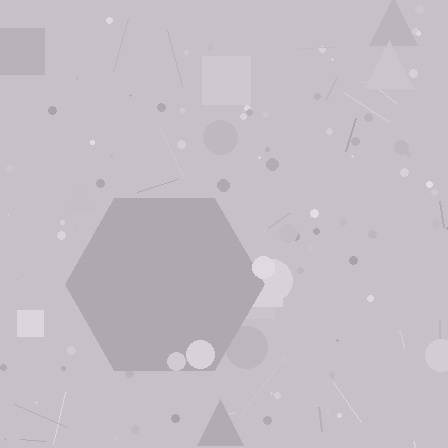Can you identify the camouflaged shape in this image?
The camouflaged shape is a hexagon.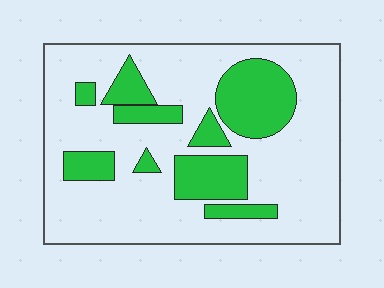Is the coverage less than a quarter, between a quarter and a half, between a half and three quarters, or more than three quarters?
Between a quarter and a half.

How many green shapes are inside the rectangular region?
9.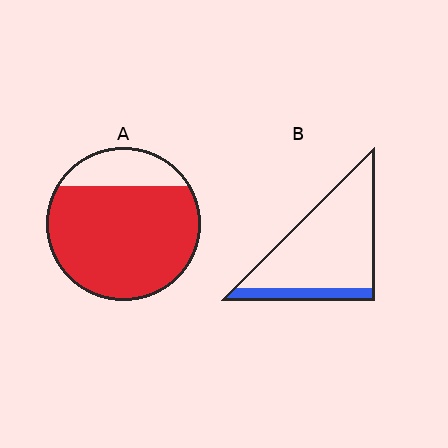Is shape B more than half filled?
No.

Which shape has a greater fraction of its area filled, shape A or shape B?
Shape A.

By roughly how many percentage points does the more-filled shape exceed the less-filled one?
By roughly 65 percentage points (A over B).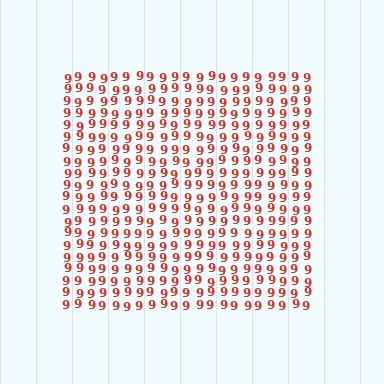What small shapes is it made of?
It is made of small digit 9's.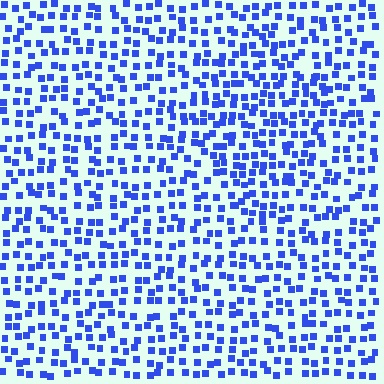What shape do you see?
I see a diamond.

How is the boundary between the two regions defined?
The boundary is defined by a change in element density (approximately 1.4x ratio). All elements are the same color, size, and shape.